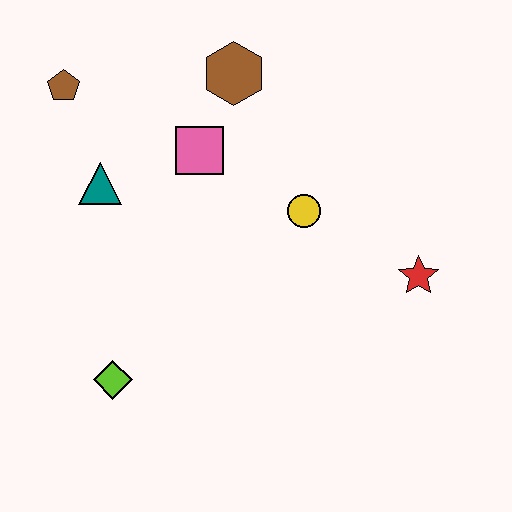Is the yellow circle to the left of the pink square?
No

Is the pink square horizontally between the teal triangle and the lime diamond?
No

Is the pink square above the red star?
Yes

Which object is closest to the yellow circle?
The pink square is closest to the yellow circle.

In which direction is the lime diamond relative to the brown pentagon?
The lime diamond is below the brown pentagon.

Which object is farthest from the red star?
The brown pentagon is farthest from the red star.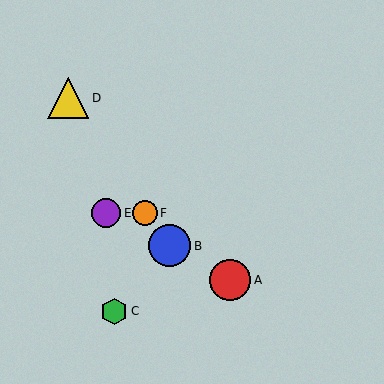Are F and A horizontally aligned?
No, F is at y≈213 and A is at y≈280.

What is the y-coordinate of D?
Object D is at y≈98.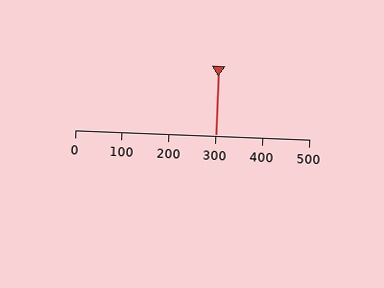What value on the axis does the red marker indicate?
The marker indicates approximately 300.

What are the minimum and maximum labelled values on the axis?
The axis runs from 0 to 500.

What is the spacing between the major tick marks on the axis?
The major ticks are spaced 100 apart.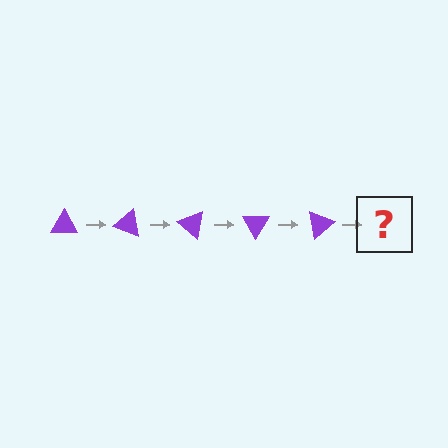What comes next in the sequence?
The next element should be a purple triangle rotated 100 degrees.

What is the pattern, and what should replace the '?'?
The pattern is that the triangle rotates 20 degrees each step. The '?' should be a purple triangle rotated 100 degrees.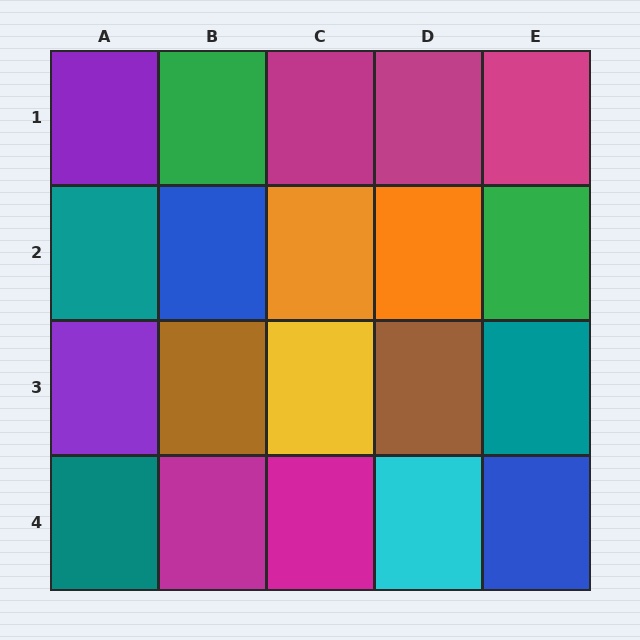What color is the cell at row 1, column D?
Magenta.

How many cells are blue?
2 cells are blue.